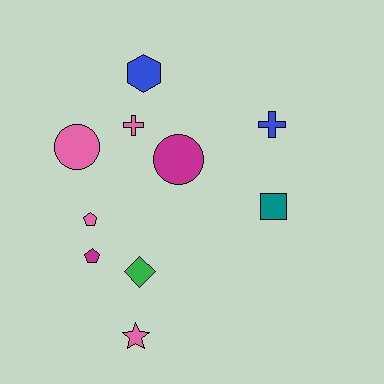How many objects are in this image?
There are 10 objects.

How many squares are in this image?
There is 1 square.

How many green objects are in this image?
There is 1 green object.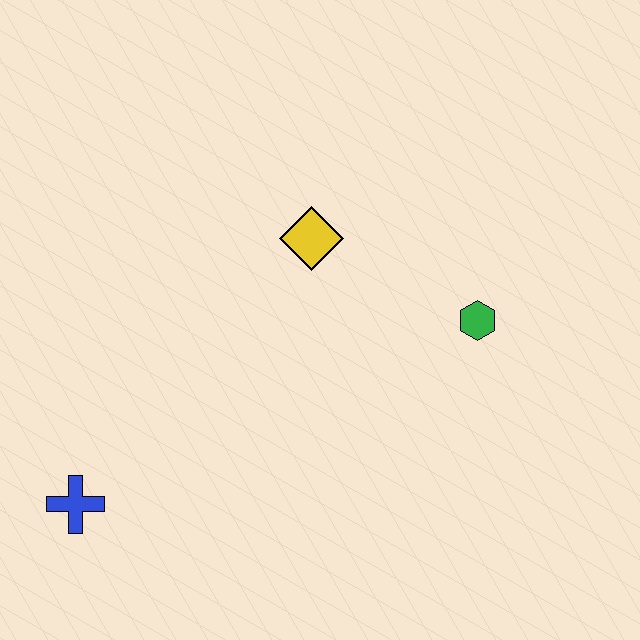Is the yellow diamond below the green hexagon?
No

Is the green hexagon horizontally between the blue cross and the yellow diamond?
No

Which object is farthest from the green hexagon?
The blue cross is farthest from the green hexagon.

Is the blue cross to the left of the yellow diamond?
Yes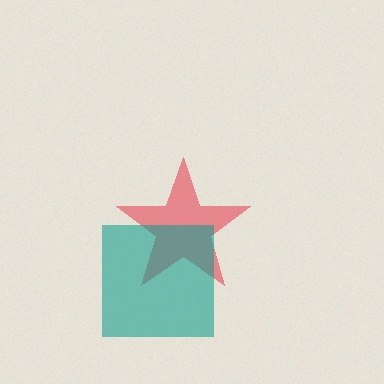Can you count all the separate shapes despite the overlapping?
Yes, there are 2 separate shapes.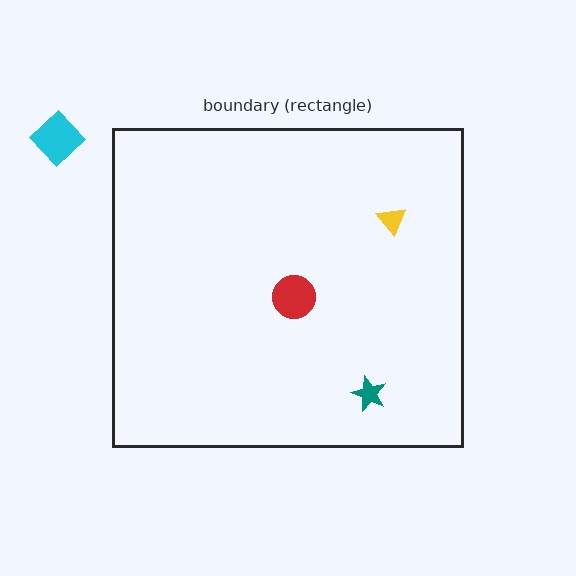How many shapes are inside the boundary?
3 inside, 1 outside.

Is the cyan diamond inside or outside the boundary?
Outside.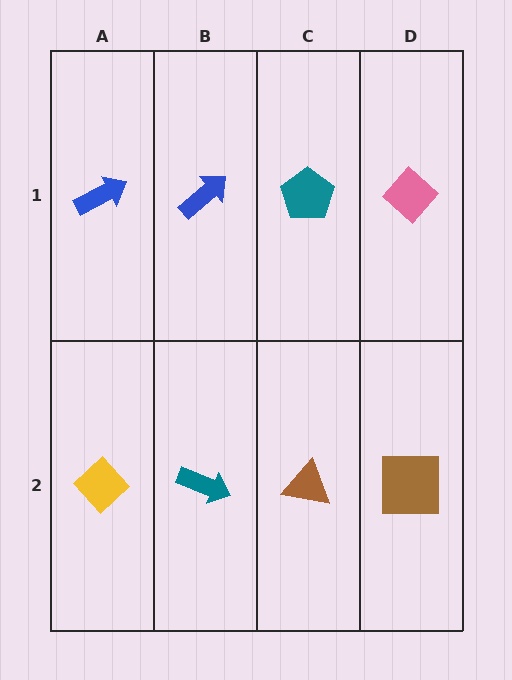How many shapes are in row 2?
4 shapes.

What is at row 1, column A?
A blue arrow.